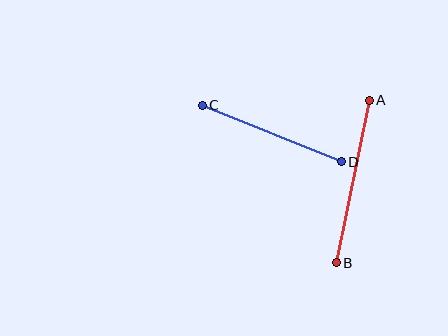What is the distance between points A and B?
The distance is approximately 165 pixels.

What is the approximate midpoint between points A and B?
The midpoint is at approximately (353, 182) pixels.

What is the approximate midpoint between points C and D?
The midpoint is at approximately (272, 133) pixels.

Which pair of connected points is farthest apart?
Points A and B are farthest apart.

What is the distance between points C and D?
The distance is approximately 150 pixels.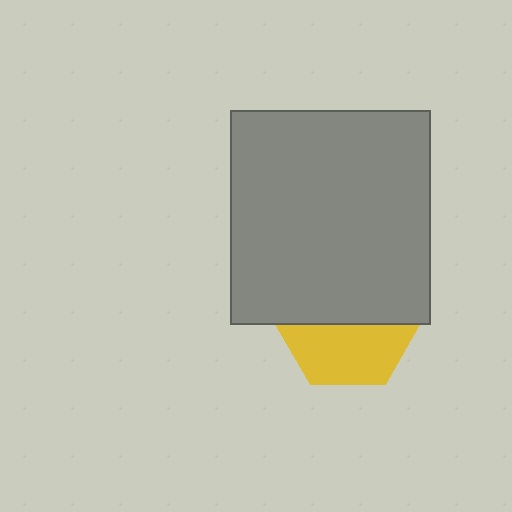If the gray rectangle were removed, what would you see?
You would see the complete yellow hexagon.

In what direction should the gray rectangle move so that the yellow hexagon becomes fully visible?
The gray rectangle should move up. That is the shortest direction to clear the overlap and leave the yellow hexagon fully visible.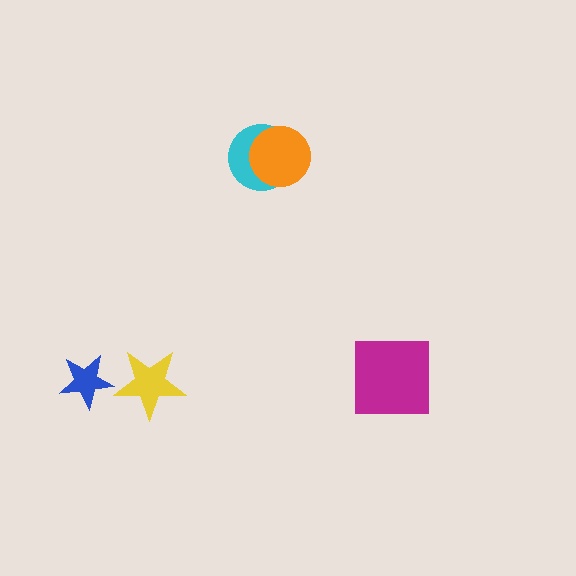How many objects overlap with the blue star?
0 objects overlap with the blue star.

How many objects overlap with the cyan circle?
1 object overlaps with the cyan circle.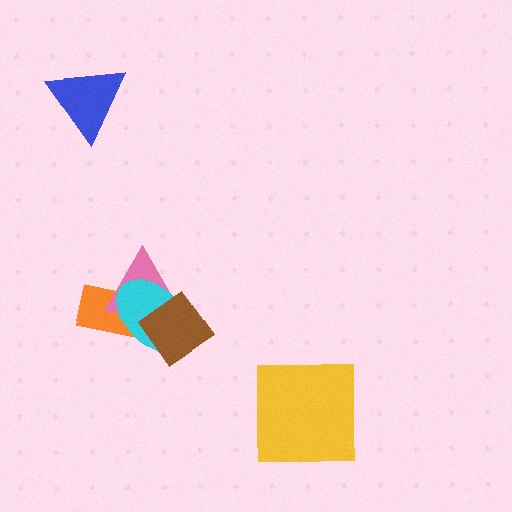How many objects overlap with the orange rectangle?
2 objects overlap with the orange rectangle.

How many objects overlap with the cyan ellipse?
3 objects overlap with the cyan ellipse.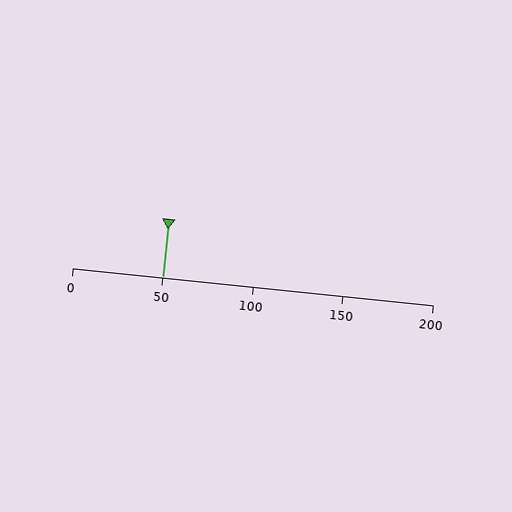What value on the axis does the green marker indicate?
The marker indicates approximately 50.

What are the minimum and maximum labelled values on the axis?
The axis runs from 0 to 200.